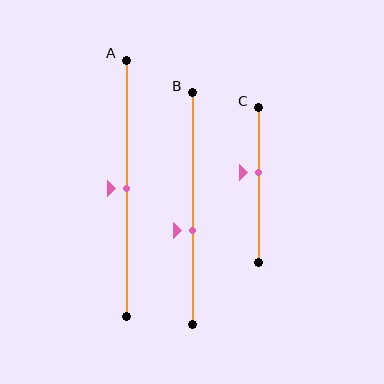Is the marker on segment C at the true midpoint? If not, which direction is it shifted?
No, the marker on segment C is shifted upward by about 8% of the segment length.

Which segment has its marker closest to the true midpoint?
Segment A has its marker closest to the true midpoint.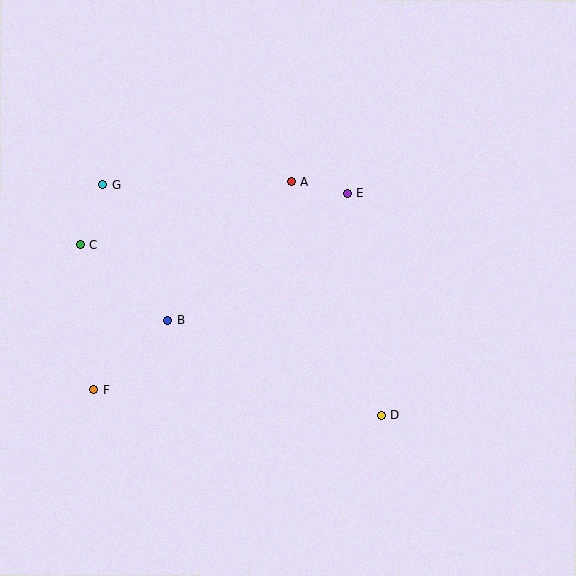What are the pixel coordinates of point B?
Point B is at (168, 321).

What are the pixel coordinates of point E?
Point E is at (347, 194).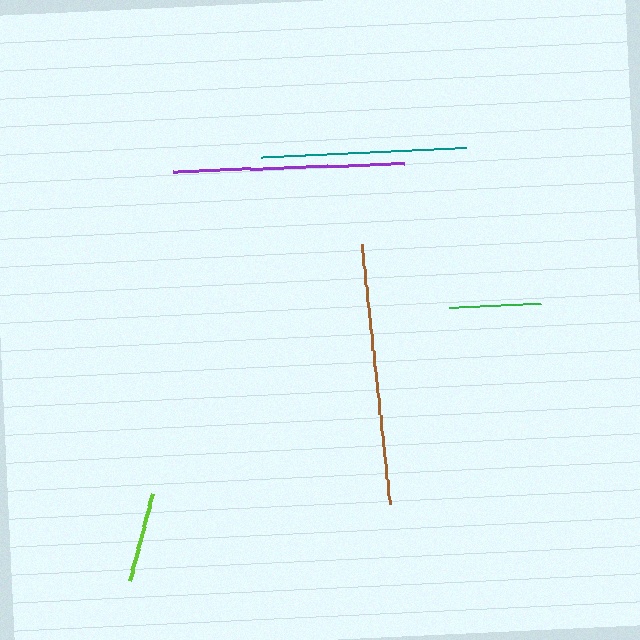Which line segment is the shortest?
The lime line is the shortest at approximately 90 pixels.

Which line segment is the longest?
The brown line is the longest at approximately 261 pixels.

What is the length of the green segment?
The green segment is approximately 93 pixels long.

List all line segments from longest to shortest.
From longest to shortest: brown, purple, teal, green, lime.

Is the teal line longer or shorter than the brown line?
The brown line is longer than the teal line.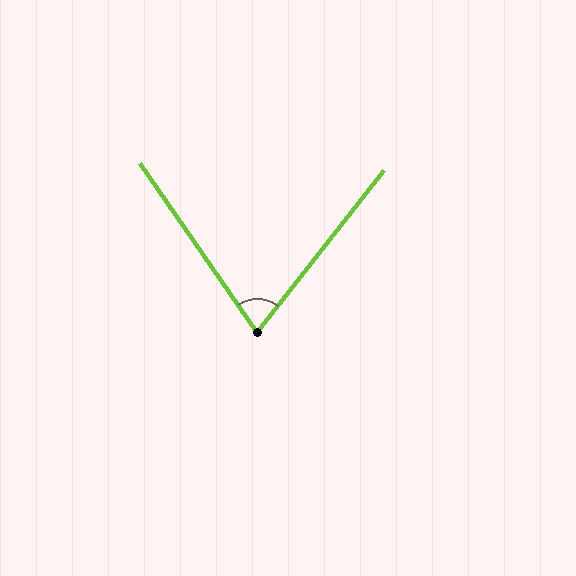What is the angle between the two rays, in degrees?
Approximately 73 degrees.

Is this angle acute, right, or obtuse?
It is acute.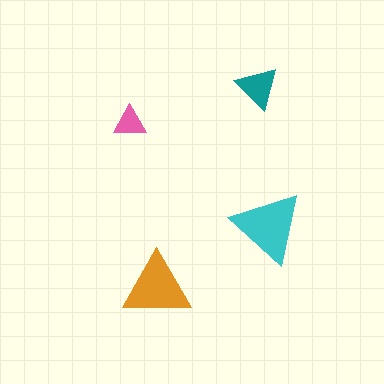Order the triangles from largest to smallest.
the cyan one, the orange one, the teal one, the pink one.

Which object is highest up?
The teal triangle is topmost.